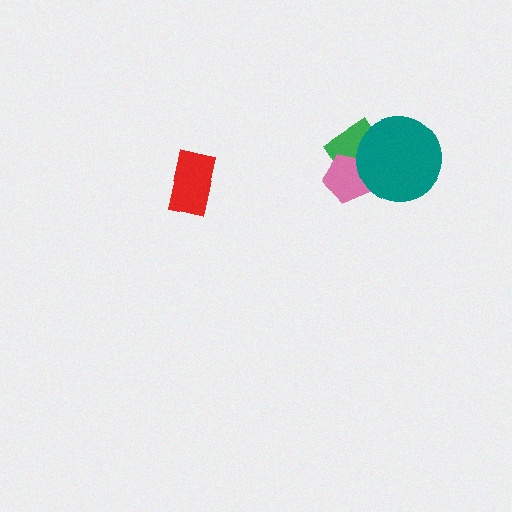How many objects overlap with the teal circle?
2 objects overlap with the teal circle.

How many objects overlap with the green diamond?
2 objects overlap with the green diamond.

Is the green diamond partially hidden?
Yes, it is partially covered by another shape.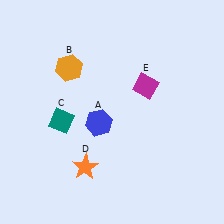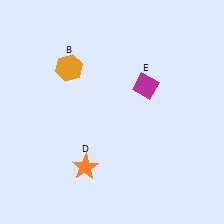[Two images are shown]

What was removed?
The blue hexagon (A), the teal diamond (C) were removed in Image 2.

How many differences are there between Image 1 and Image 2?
There are 2 differences between the two images.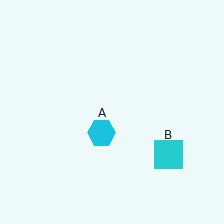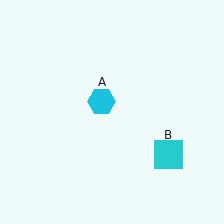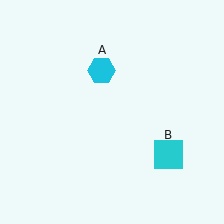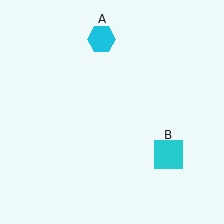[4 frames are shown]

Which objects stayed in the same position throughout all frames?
Cyan square (object B) remained stationary.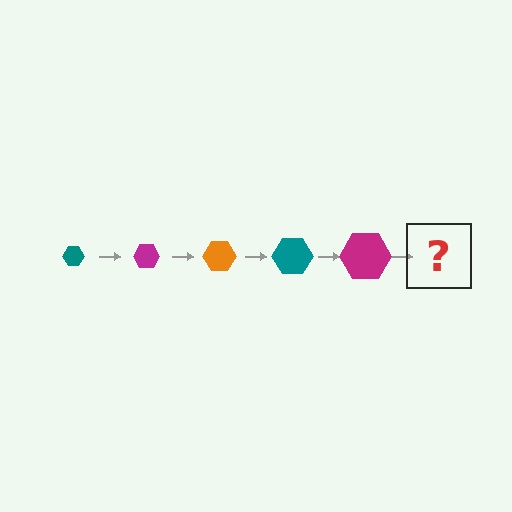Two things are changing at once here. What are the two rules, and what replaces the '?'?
The two rules are that the hexagon grows larger each step and the color cycles through teal, magenta, and orange. The '?' should be an orange hexagon, larger than the previous one.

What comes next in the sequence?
The next element should be an orange hexagon, larger than the previous one.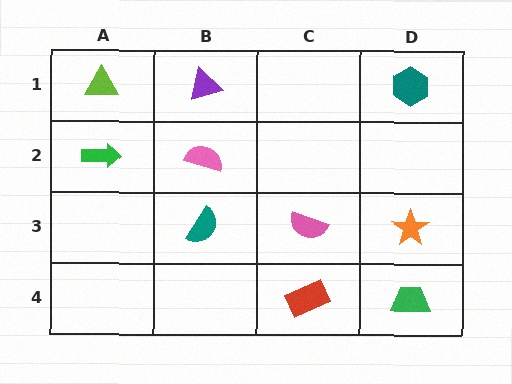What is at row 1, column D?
A teal hexagon.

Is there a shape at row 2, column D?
No, that cell is empty.